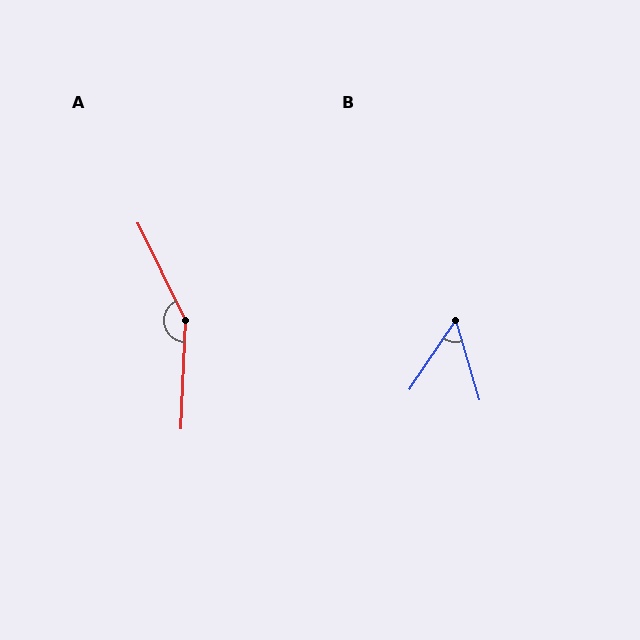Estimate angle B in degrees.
Approximately 50 degrees.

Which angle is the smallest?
B, at approximately 50 degrees.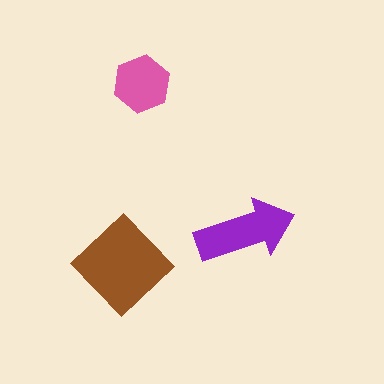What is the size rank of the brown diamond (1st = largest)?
1st.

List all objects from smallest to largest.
The pink hexagon, the purple arrow, the brown diamond.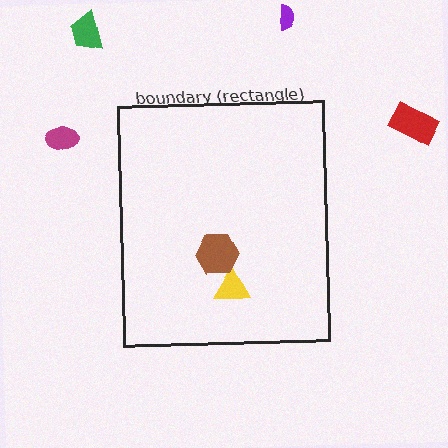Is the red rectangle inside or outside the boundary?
Outside.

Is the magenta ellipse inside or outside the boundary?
Outside.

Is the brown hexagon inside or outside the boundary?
Inside.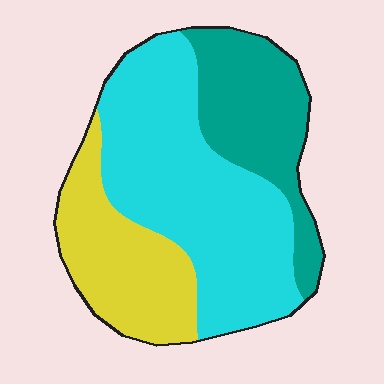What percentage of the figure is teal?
Teal covers roughly 25% of the figure.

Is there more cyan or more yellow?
Cyan.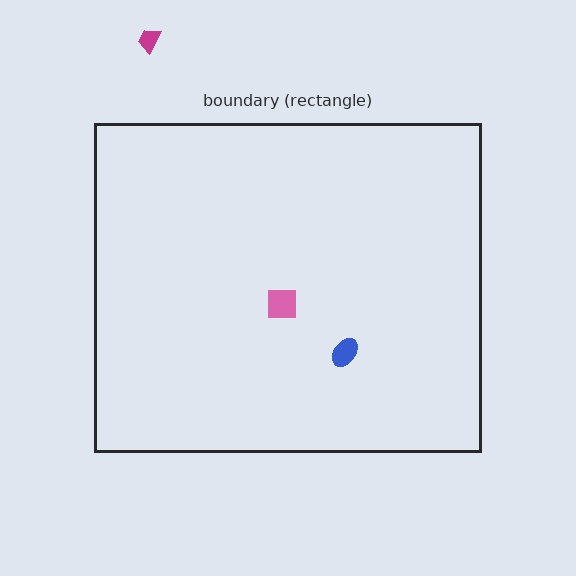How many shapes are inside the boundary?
2 inside, 1 outside.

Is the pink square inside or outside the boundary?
Inside.